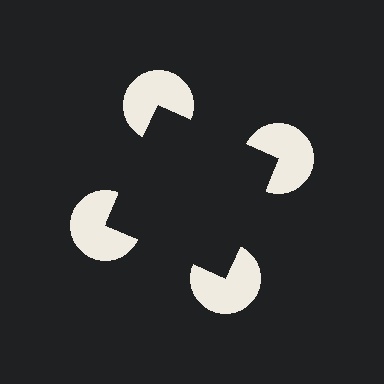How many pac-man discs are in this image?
There are 4 — one at each vertex of the illusory square.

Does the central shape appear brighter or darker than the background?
It typically appears slightly darker than the background, even though no actual brightness change is drawn.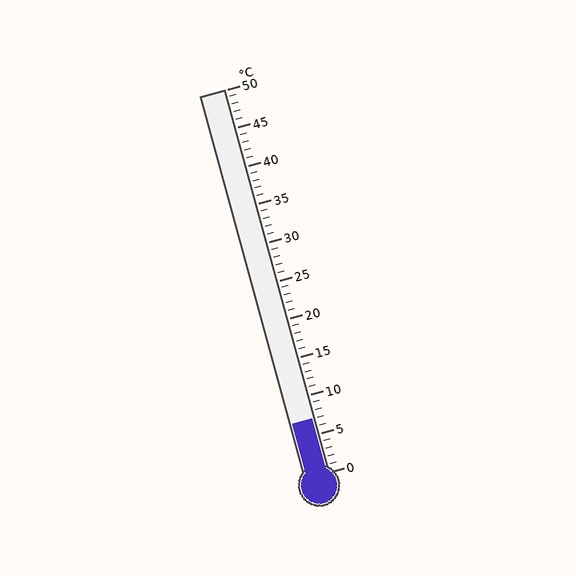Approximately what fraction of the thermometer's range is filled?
The thermometer is filled to approximately 15% of its range.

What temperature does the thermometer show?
The thermometer shows approximately 7°C.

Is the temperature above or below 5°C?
The temperature is above 5°C.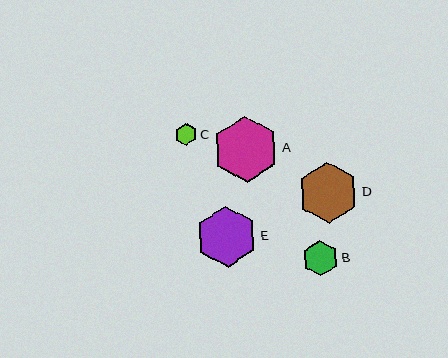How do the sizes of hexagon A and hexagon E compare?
Hexagon A and hexagon E are approximately the same size.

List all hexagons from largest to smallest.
From largest to smallest: A, E, D, B, C.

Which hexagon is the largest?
Hexagon A is the largest with a size of approximately 66 pixels.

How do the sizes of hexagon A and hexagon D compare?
Hexagon A and hexagon D are approximately the same size.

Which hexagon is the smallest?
Hexagon C is the smallest with a size of approximately 21 pixels.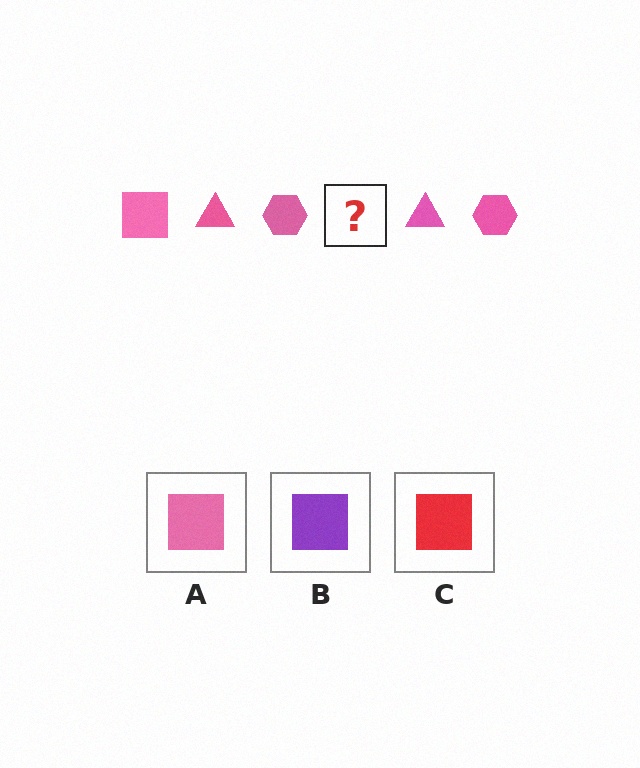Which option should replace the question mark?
Option A.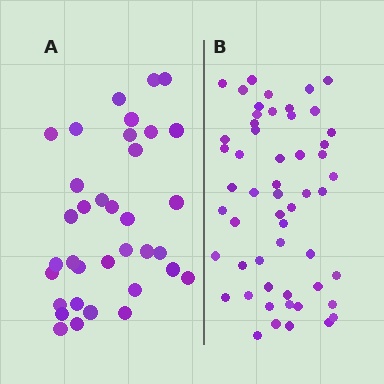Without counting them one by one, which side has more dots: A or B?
Region B (the right region) has more dots.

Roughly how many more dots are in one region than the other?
Region B has approximately 20 more dots than region A.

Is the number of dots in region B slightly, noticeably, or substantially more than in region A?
Region B has substantially more. The ratio is roughly 1.5 to 1.